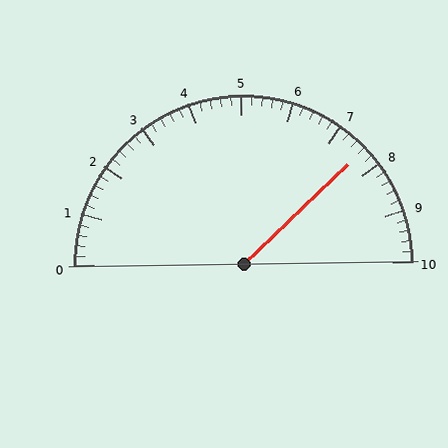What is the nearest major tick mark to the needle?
The nearest major tick mark is 8.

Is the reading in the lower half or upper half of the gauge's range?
The reading is in the upper half of the range (0 to 10).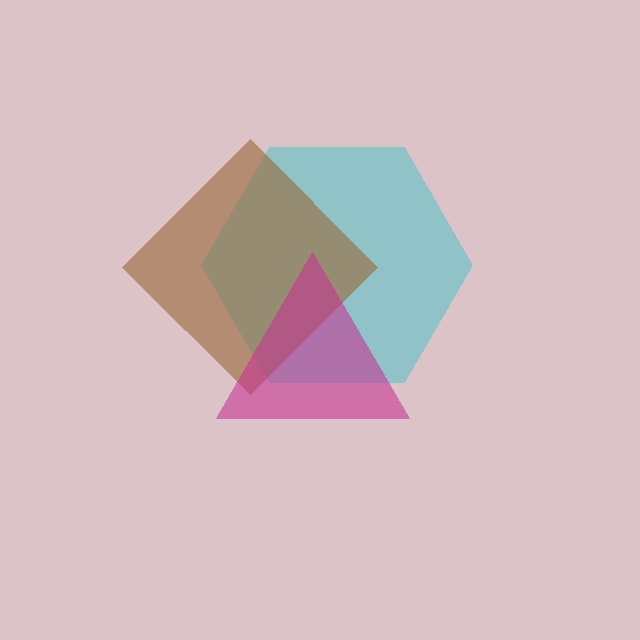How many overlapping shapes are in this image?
There are 3 overlapping shapes in the image.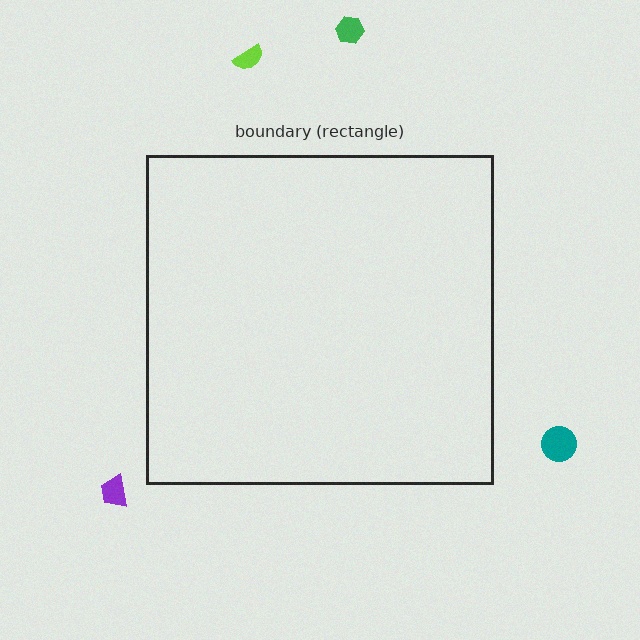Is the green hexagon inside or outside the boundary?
Outside.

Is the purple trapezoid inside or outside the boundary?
Outside.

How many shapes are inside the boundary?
0 inside, 4 outside.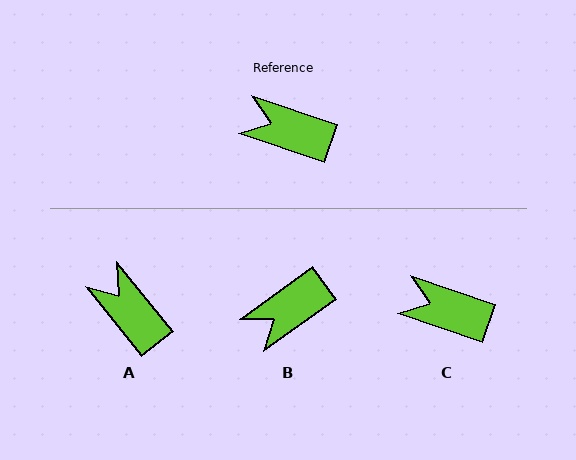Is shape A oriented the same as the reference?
No, it is off by about 32 degrees.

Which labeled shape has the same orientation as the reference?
C.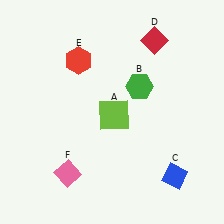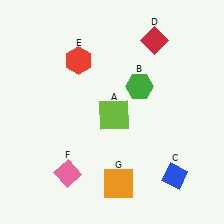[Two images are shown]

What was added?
An orange square (G) was added in Image 2.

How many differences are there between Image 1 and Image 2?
There is 1 difference between the two images.